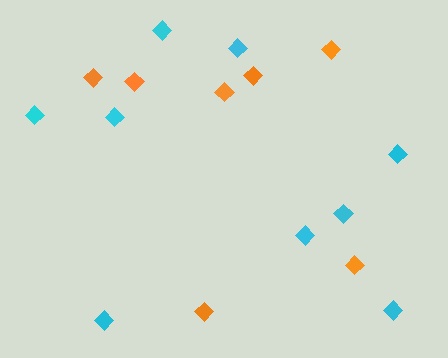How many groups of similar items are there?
There are 2 groups: one group of cyan diamonds (9) and one group of orange diamonds (7).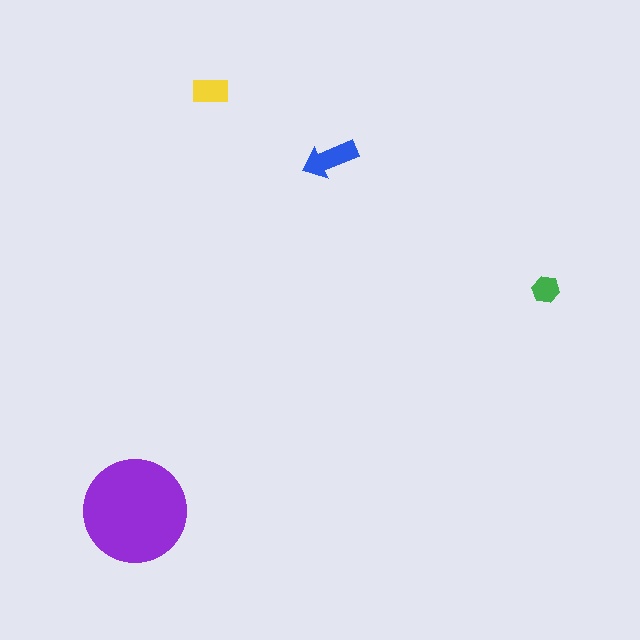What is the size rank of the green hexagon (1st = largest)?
4th.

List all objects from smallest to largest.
The green hexagon, the yellow rectangle, the blue arrow, the purple circle.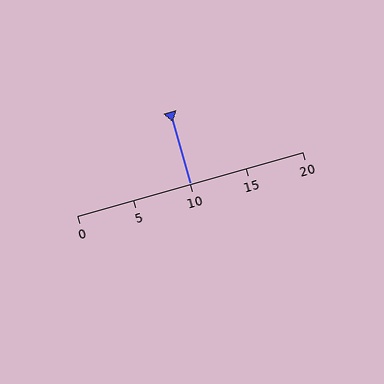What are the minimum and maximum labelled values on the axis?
The axis runs from 0 to 20.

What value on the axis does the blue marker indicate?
The marker indicates approximately 10.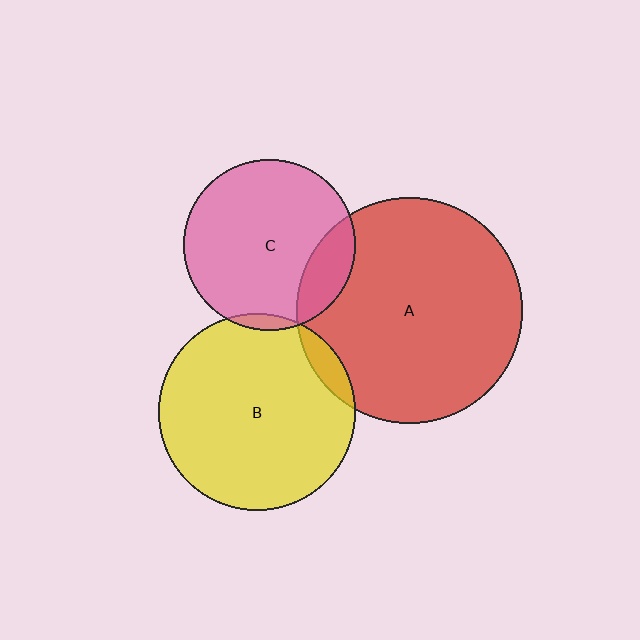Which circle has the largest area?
Circle A (red).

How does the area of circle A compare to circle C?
Approximately 1.7 times.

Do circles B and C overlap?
Yes.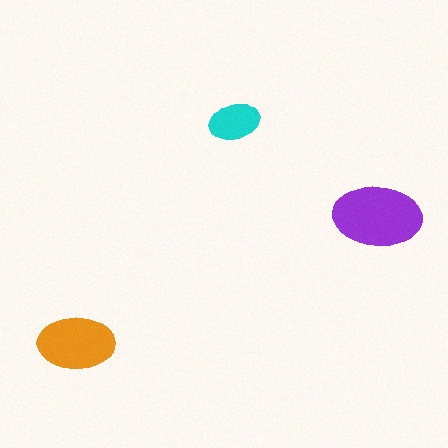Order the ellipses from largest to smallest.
the purple one, the orange one, the cyan one.